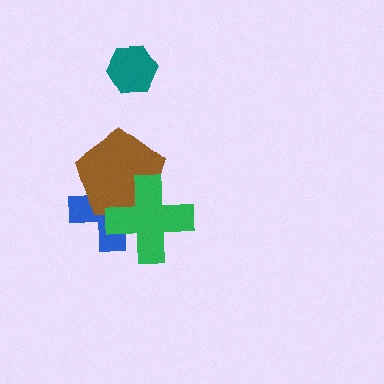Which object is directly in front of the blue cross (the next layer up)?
The brown pentagon is directly in front of the blue cross.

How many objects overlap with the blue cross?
2 objects overlap with the blue cross.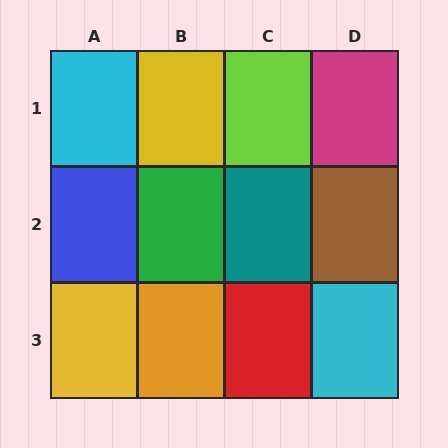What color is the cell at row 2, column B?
Green.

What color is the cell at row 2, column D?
Brown.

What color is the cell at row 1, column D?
Magenta.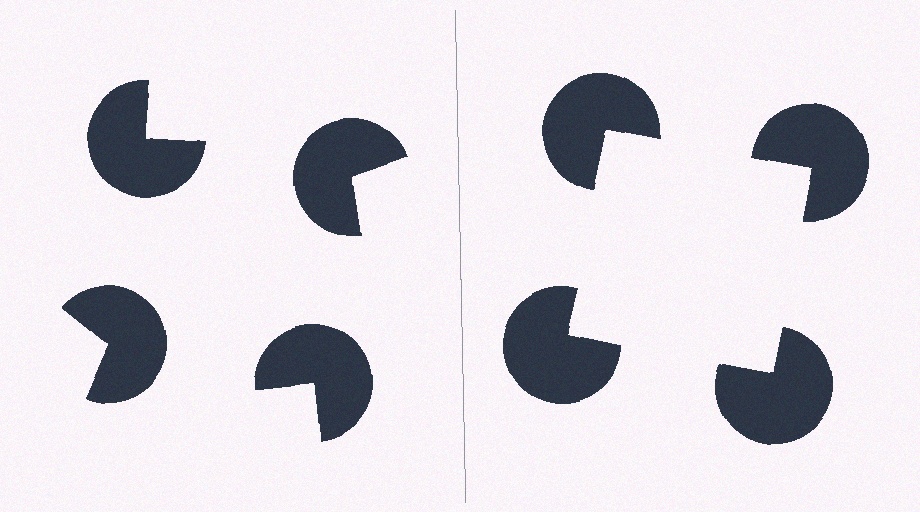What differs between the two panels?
The pac-man discs are positioned identically on both sides; only the wedge orientations differ. On the right they align to a square; on the left they are misaligned.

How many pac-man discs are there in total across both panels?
8 — 4 on each side.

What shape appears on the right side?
An illusory square.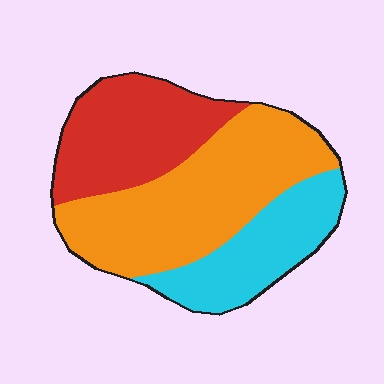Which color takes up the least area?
Cyan, at roughly 25%.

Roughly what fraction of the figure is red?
Red covers 30% of the figure.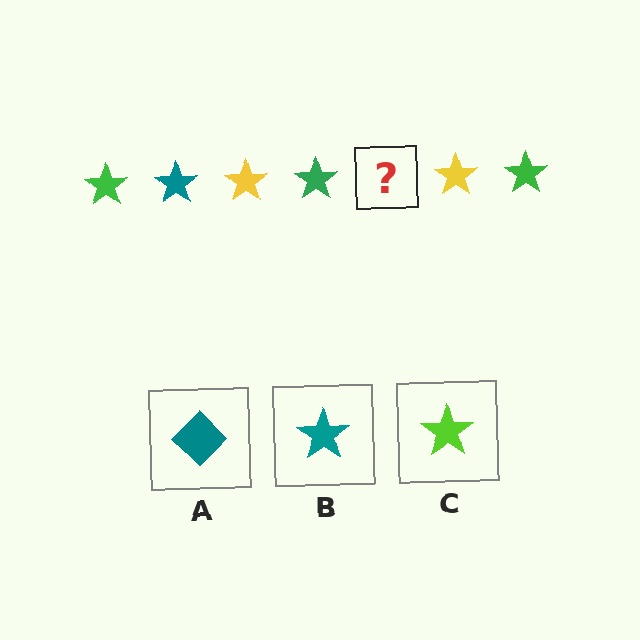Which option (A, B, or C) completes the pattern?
B.